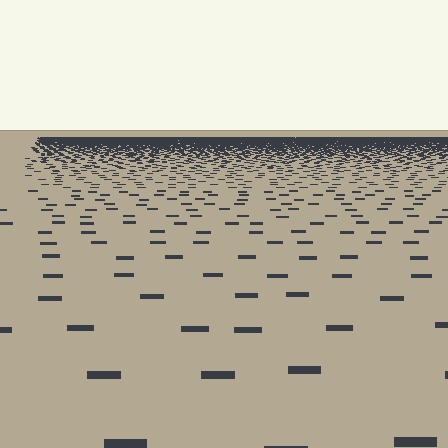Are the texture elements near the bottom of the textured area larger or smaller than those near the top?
Larger. Near the bottom, elements are closer to the viewer and appear at a bigger on-screen size.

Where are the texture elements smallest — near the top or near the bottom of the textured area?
Near the top.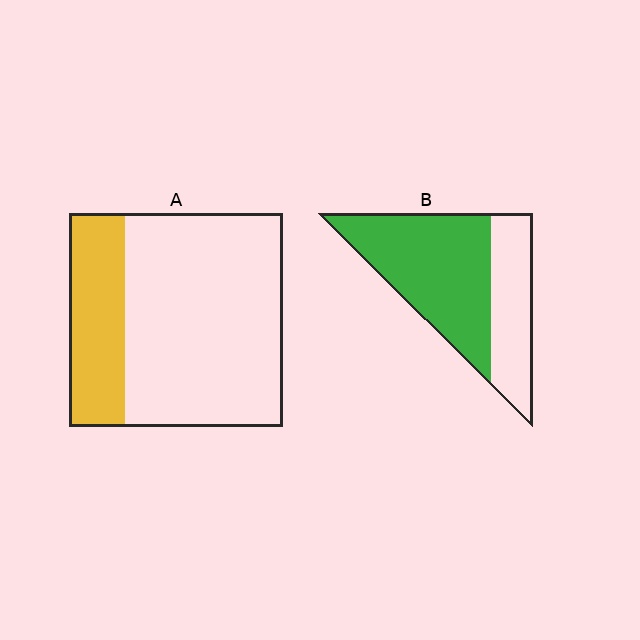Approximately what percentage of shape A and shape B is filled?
A is approximately 25% and B is approximately 65%.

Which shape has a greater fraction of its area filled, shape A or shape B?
Shape B.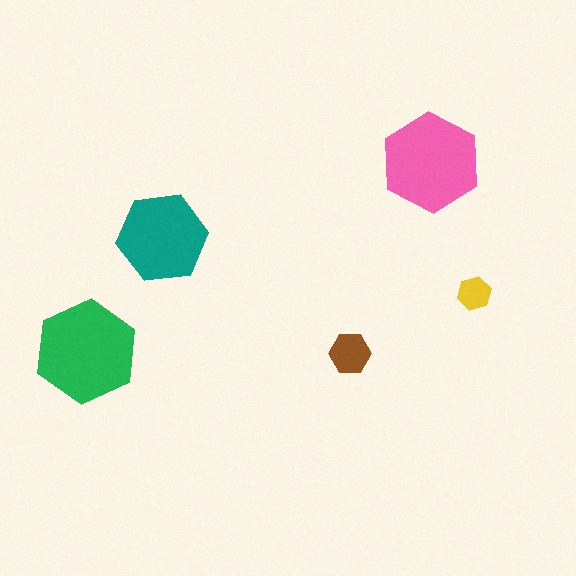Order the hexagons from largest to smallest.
the green one, the pink one, the teal one, the brown one, the yellow one.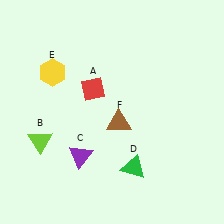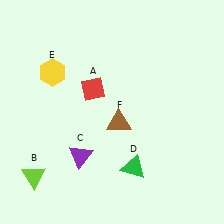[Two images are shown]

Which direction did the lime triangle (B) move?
The lime triangle (B) moved down.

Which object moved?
The lime triangle (B) moved down.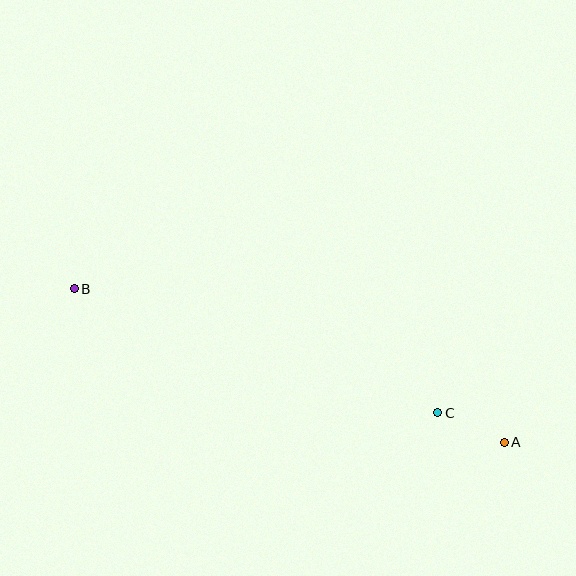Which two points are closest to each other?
Points A and C are closest to each other.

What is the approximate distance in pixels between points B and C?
The distance between B and C is approximately 384 pixels.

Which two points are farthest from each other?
Points A and B are farthest from each other.